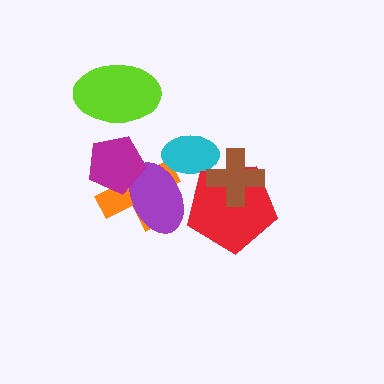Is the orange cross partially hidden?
Yes, it is partially covered by another shape.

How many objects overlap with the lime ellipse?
0 objects overlap with the lime ellipse.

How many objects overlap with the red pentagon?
3 objects overlap with the red pentagon.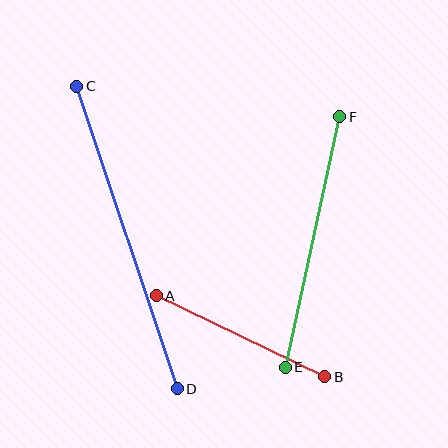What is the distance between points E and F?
The distance is approximately 256 pixels.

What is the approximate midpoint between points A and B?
The midpoint is at approximately (240, 336) pixels.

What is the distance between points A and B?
The distance is approximately 187 pixels.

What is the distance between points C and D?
The distance is approximately 319 pixels.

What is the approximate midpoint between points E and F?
The midpoint is at approximately (312, 242) pixels.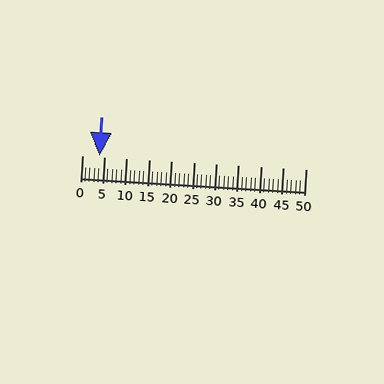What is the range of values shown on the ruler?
The ruler shows values from 0 to 50.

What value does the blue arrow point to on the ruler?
The blue arrow points to approximately 4.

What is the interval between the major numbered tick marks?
The major tick marks are spaced 5 units apart.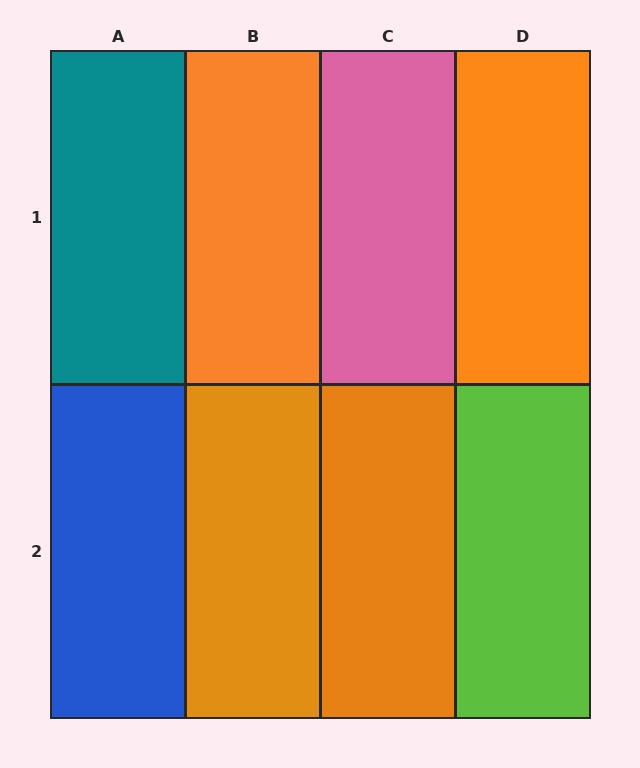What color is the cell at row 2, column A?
Blue.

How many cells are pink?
1 cell is pink.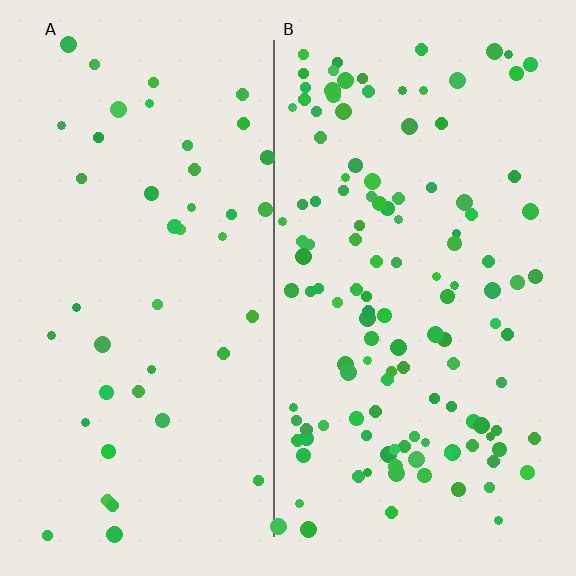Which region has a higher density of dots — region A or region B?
B (the right).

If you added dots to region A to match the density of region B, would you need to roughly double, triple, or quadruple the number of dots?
Approximately triple.